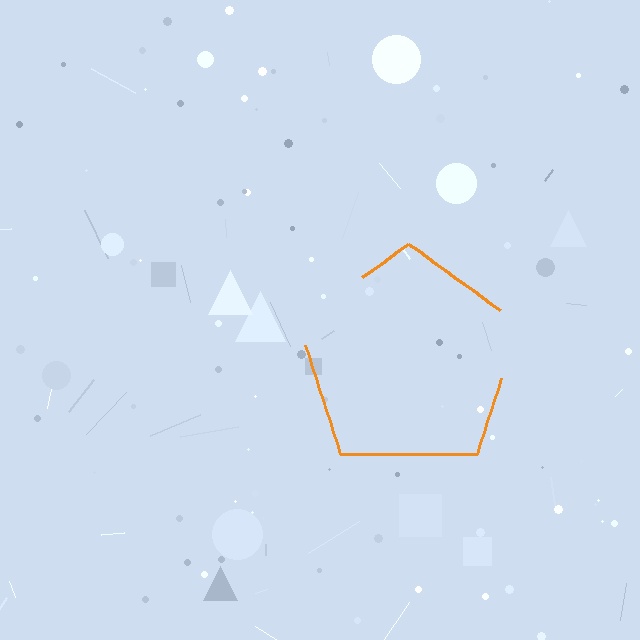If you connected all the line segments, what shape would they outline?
They would outline a pentagon.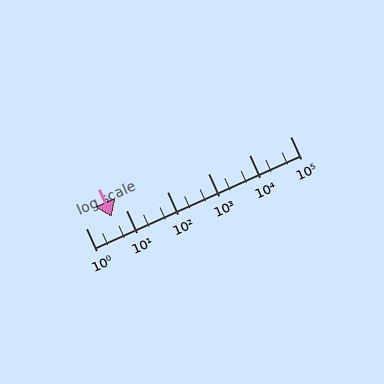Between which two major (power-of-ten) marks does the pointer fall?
The pointer is between 1 and 10.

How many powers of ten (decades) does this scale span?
The scale spans 5 decades, from 1 to 100000.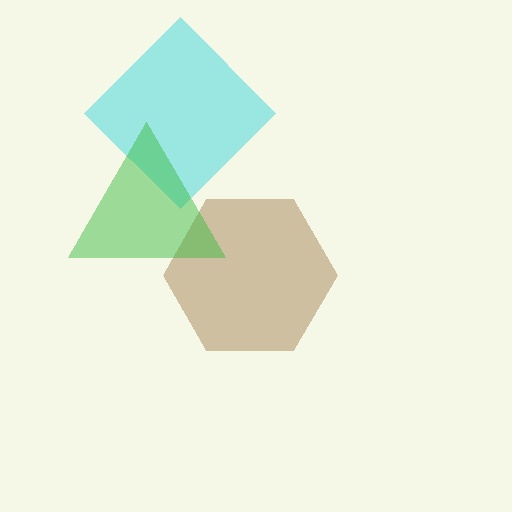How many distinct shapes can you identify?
There are 3 distinct shapes: a brown hexagon, a cyan diamond, a green triangle.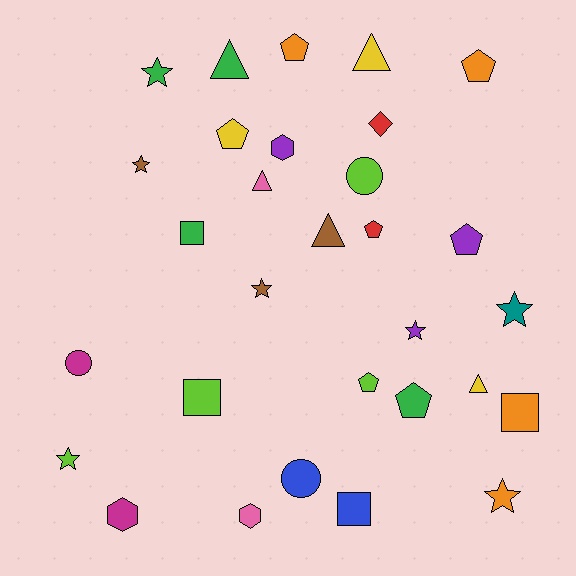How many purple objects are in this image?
There are 3 purple objects.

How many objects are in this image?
There are 30 objects.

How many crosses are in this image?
There are no crosses.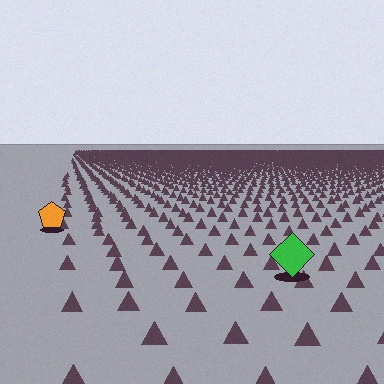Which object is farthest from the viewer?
The orange pentagon is farthest from the viewer. It appears smaller and the ground texture around it is denser.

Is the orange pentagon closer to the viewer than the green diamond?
No. The green diamond is closer — you can tell from the texture gradient: the ground texture is coarser near it.